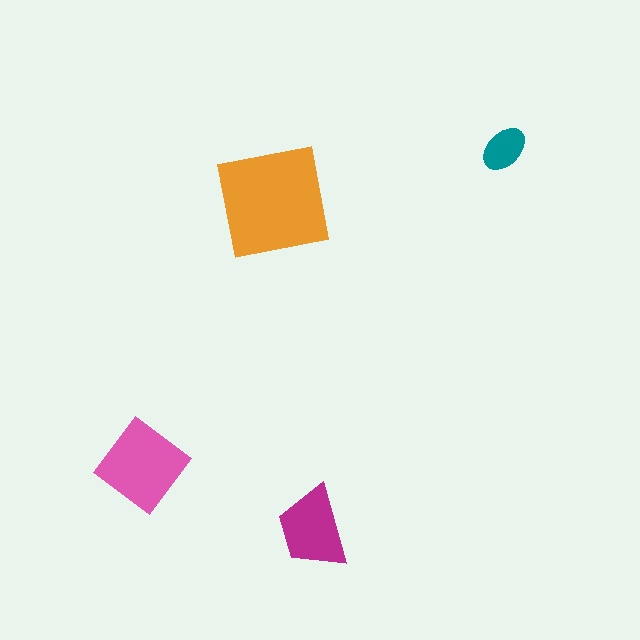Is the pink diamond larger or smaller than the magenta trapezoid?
Larger.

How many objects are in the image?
There are 4 objects in the image.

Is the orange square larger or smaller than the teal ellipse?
Larger.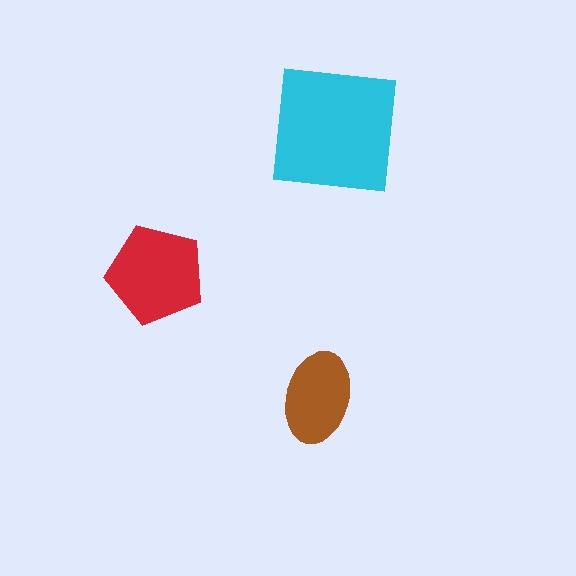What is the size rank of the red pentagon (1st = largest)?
2nd.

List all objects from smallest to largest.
The brown ellipse, the red pentagon, the cyan square.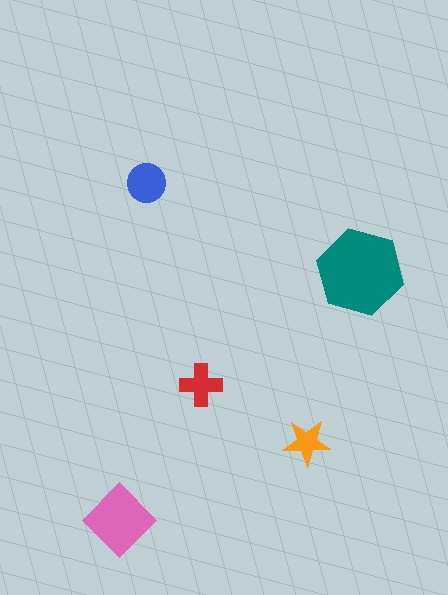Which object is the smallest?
The orange star.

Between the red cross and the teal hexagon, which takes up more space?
The teal hexagon.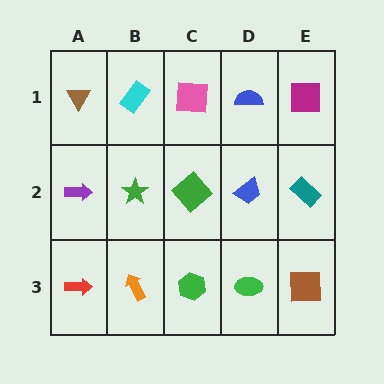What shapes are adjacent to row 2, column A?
A brown triangle (row 1, column A), a red arrow (row 3, column A), a green star (row 2, column B).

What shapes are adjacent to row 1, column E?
A teal rectangle (row 2, column E), a blue semicircle (row 1, column D).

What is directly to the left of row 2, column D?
A green diamond.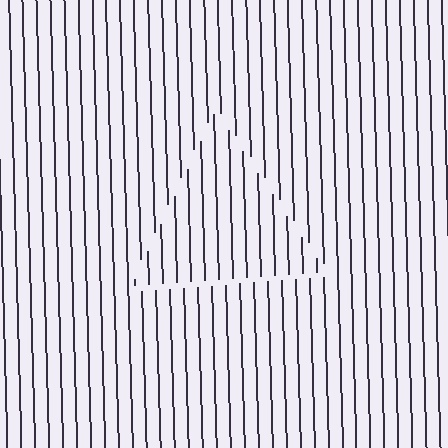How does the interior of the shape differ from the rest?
The interior of the shape contains the same grating, shifted by half a period — the contour is defined by the phase discontinuity where line-ends from the inner and outer gratings abut.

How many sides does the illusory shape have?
3 sides — the line-ends trace a triangle.